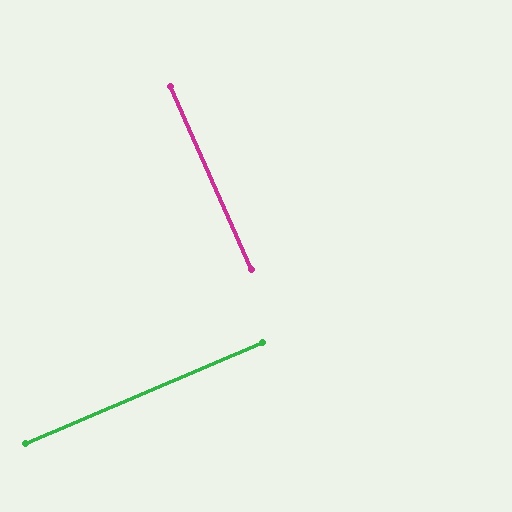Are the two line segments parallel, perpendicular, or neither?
Perpendicular — they meet at approximately 89°.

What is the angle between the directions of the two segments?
Approximately 89 degrees.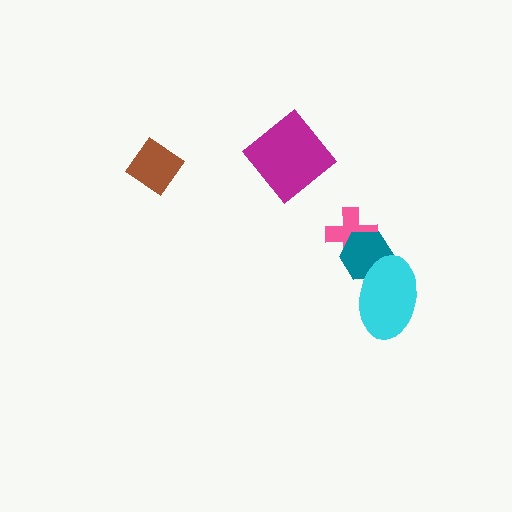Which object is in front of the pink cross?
The teal hexagon is in front of the pink cross.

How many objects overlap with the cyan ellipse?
1 object overlaps with the cyan ellipse.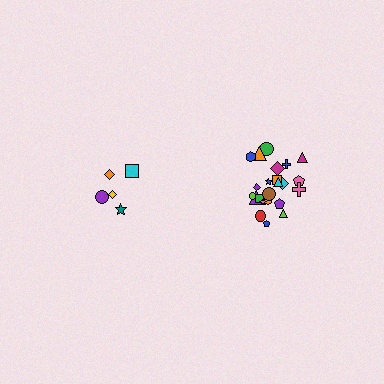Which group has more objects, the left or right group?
The right group.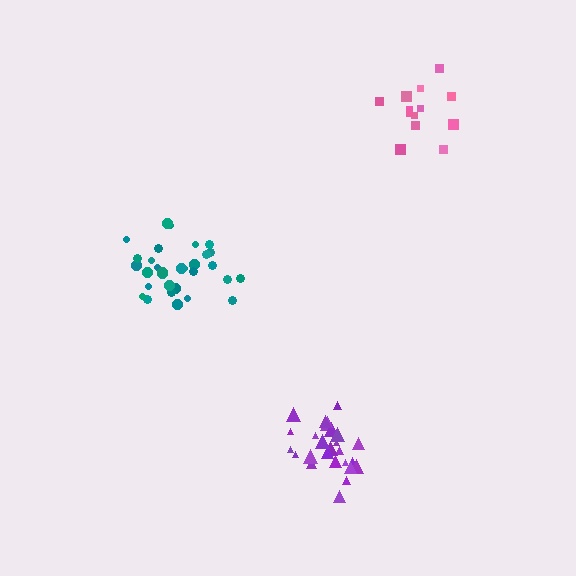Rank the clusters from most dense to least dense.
teal, purple, pink.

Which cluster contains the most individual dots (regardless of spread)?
Teal (31).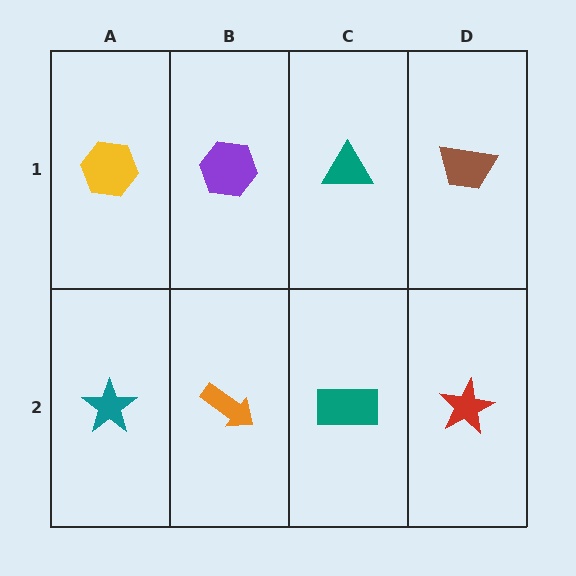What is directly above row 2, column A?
A yellow hexagon.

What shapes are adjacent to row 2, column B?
A purple hexagon (row 1, column B), a teal star (row 2, column A), a teal rectangle (row 2, column C).